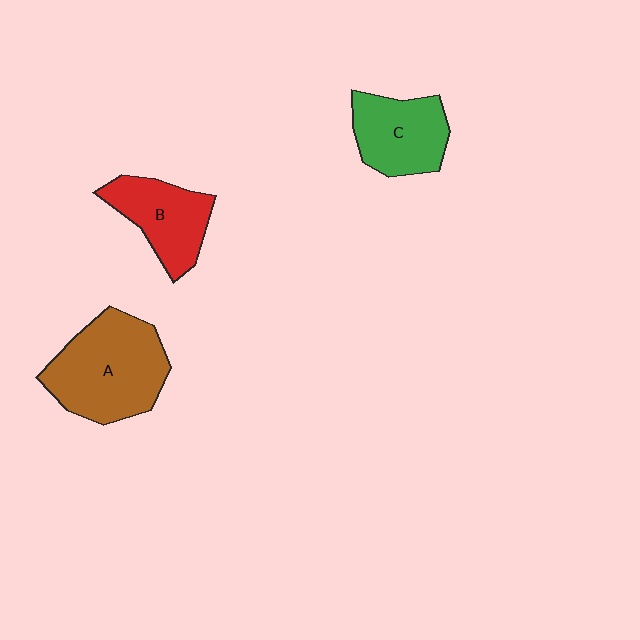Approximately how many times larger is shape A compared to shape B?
Approximately 1.5 times.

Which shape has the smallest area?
Shape B (red).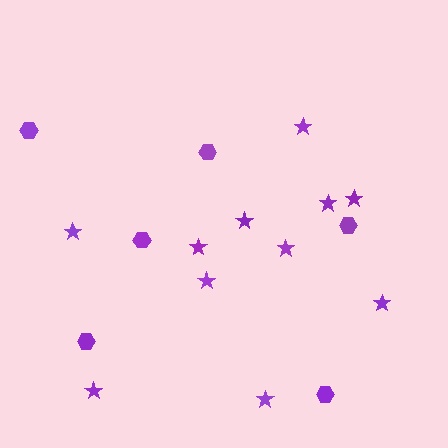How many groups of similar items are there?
There are 2 groups: one group of hexagons (6) and one group of stars (11).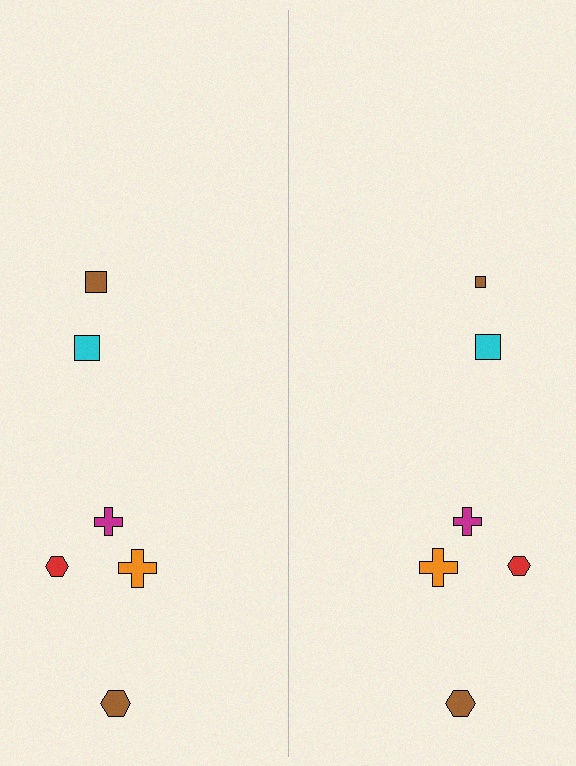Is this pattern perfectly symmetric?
No, the pattern is not perfectly symmetric. The brown square on the right side has a different size than its mirror counterpart.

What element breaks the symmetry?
The brown square on the right side has a different size than its mirror counterpart.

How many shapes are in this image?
There are 12 shapes in this image.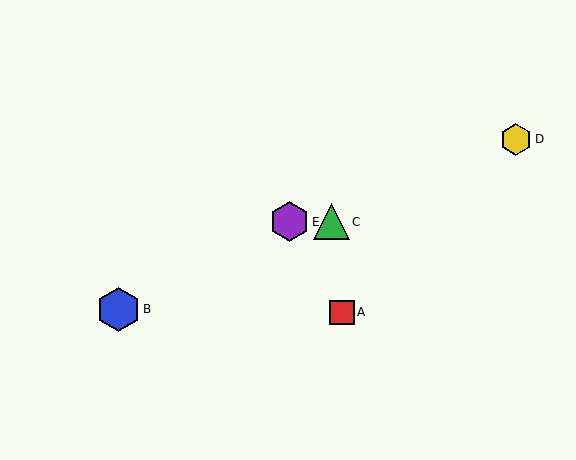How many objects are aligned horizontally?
2 objects (C, E) are aligned horizontally.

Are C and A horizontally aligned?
No, C is at y≈222 and A is at y≈312.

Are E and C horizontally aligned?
Yes, both are at y≈222.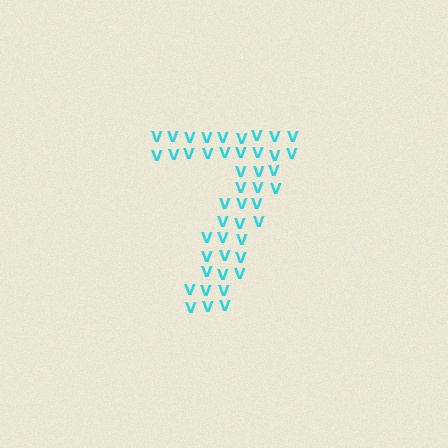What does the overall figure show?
The overall figure shows the digit 7.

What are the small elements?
The small elements are letter V's.